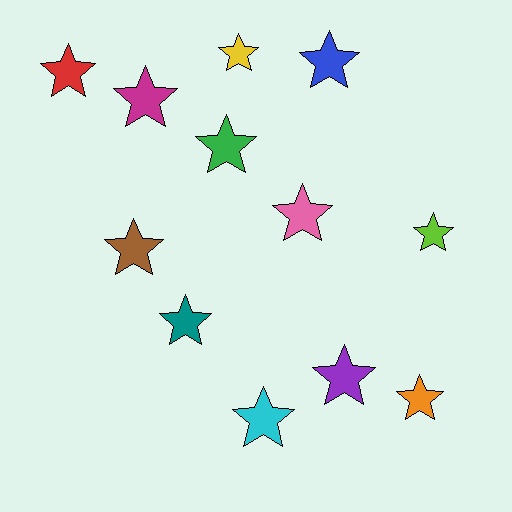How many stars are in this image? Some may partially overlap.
There are 12 stars.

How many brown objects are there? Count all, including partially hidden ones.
There is 1 brown object.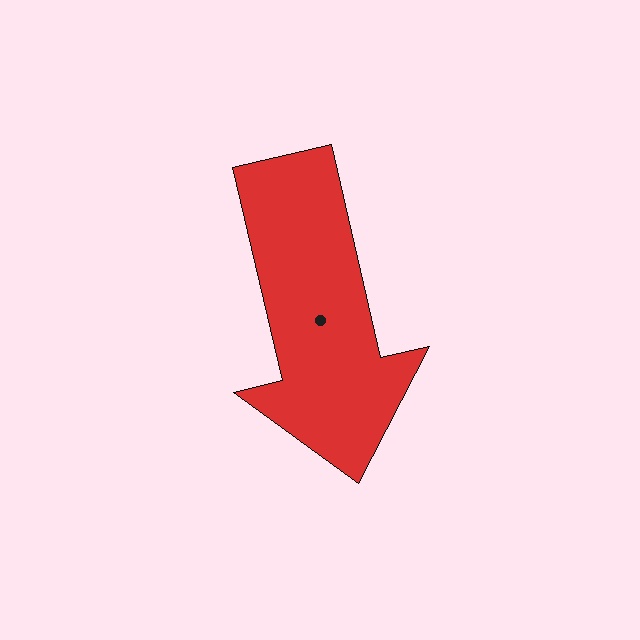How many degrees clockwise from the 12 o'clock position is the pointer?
Approximately 167 degrees.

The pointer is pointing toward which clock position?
Roughly 6 o'clock.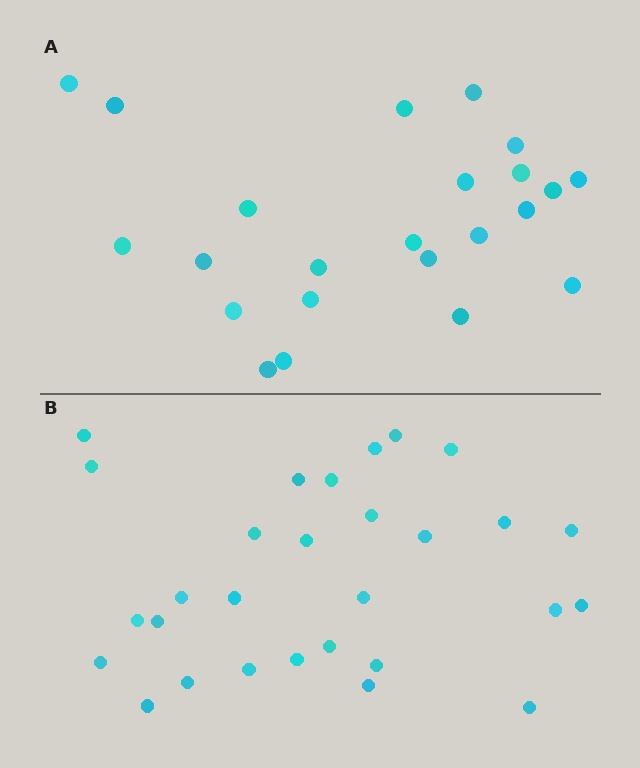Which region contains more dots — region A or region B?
Region B (the bottom region) has more dots.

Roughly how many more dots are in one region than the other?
Region B has about 6 more dots than region A.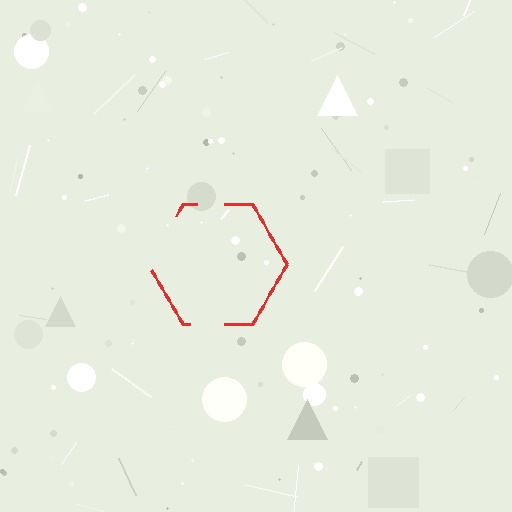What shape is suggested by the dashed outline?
The dashed outline suggests a hexagon.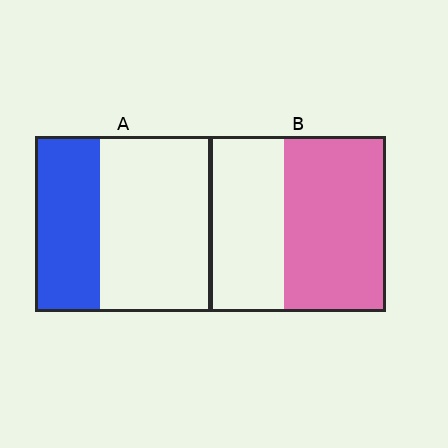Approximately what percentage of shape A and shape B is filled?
A is approximately 35% and B is approximately 60%.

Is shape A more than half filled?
No.